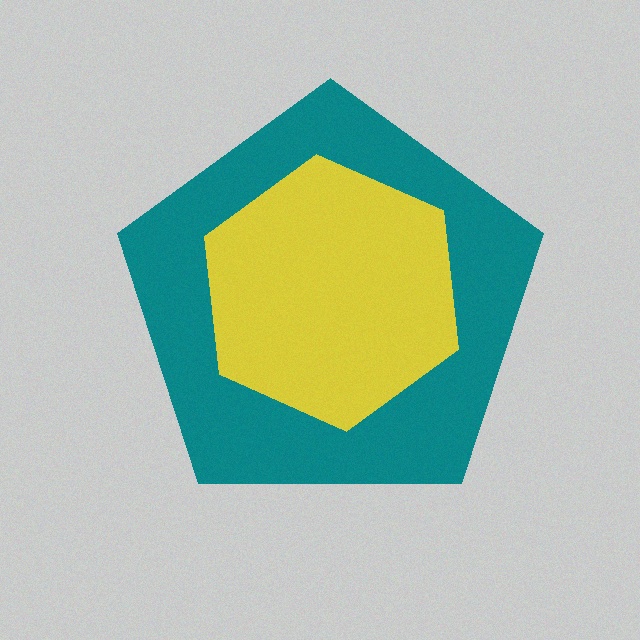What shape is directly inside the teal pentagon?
The yellow hexagon.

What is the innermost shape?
The yellow hexagon.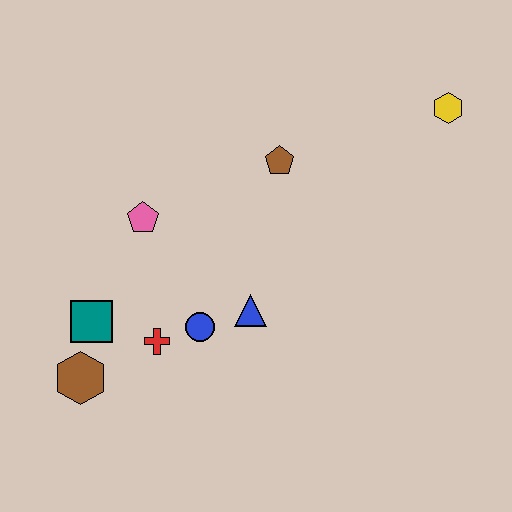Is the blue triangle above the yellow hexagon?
No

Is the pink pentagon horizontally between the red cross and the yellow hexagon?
No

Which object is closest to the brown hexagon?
The teal square is closest to the brown hexagon.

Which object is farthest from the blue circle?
The yellow hexagon is farthest from the blue circle.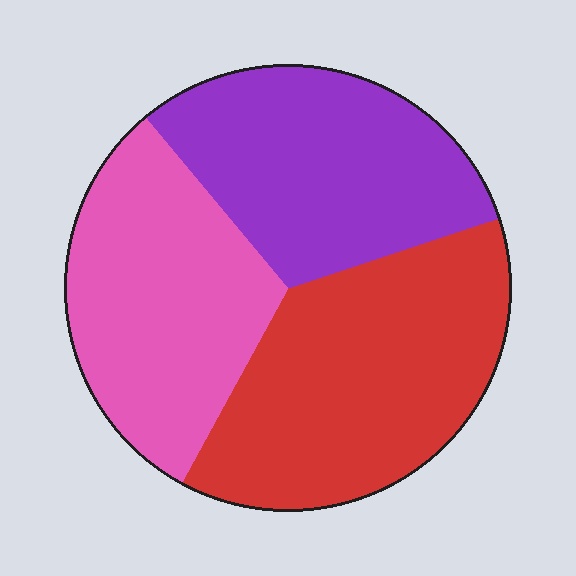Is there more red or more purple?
Red.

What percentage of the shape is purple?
Purple takes up about one third (1/3) of the shape.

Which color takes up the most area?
Red, at roughly 40%.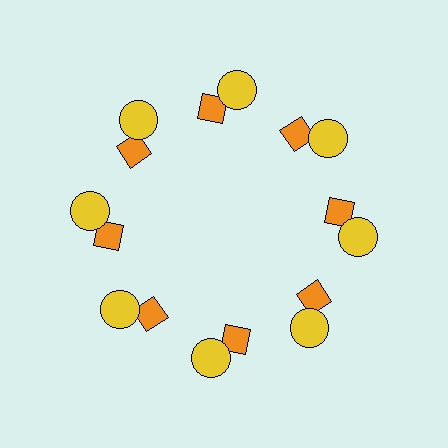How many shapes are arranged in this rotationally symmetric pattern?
There are 16 shapes, arranged in 8 groups of 2.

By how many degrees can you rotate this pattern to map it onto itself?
The pattern maps onto itself every 45 degrees of rotation.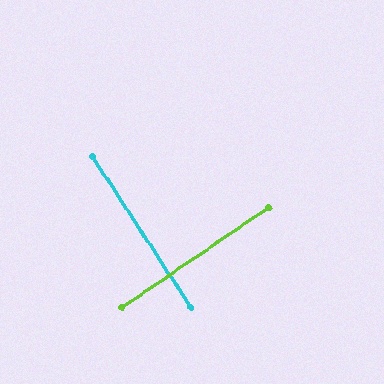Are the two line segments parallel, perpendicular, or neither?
Perpendicular — they meet at approximately 89°.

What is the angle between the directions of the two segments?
Approximately 89 degrees.